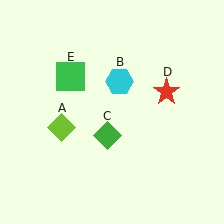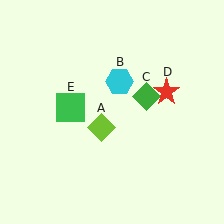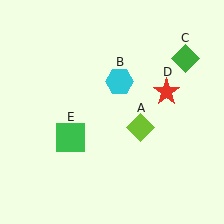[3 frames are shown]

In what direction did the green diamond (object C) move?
The green diamond (object C) moved up and to the right.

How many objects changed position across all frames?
3 objects changed position: lime diamond (object A), green diamond (object C), green square (object E).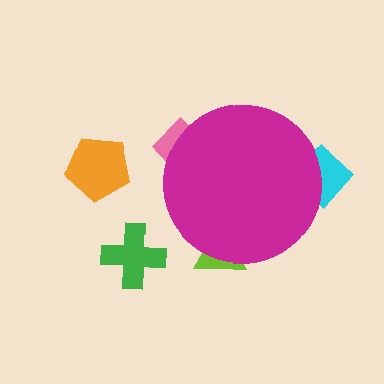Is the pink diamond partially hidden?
Yes, the pink diamond is partially hidden behind the magenta circle.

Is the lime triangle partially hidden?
Yes, the lime triangle is partially hidden behind the magenta circle.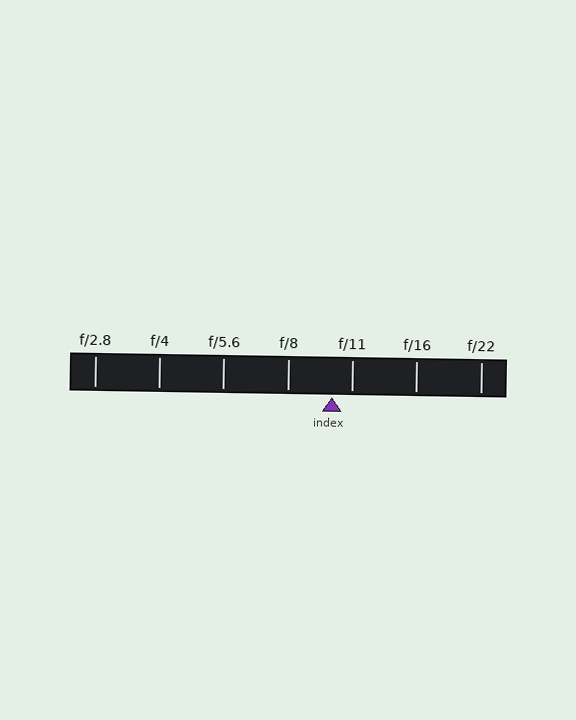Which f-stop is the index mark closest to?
The index mark is closest to f/11.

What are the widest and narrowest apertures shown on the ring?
The widest aperture shown is f/2.8 and the narrowest is f/22.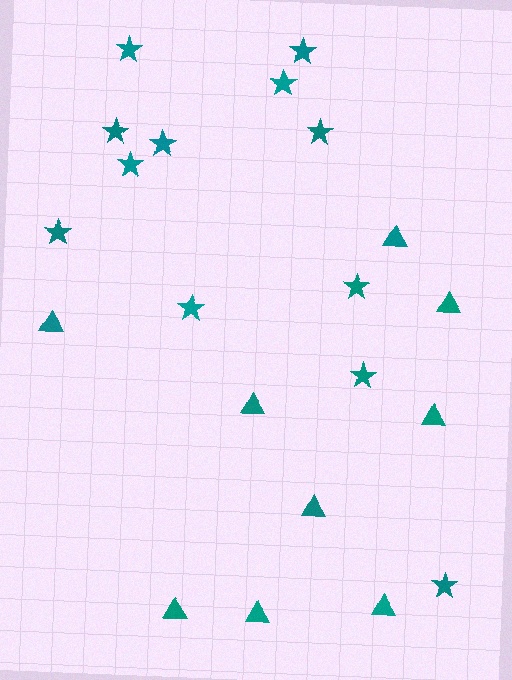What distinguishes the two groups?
There are 2 groups: one group of triangles (9) and one group of stars (12).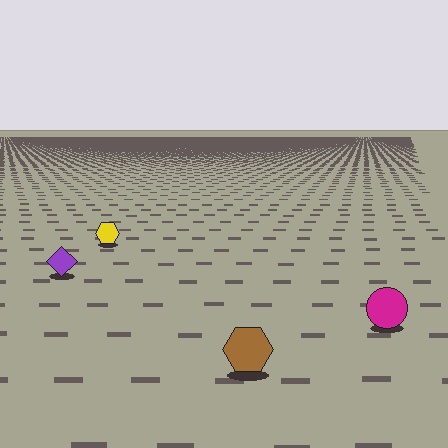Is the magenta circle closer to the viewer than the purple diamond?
Yes. The magenta circle is closer — you can tell from the texture gradient: the ground texture is coarser near it.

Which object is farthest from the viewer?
The yellow hexagon is farthest from the viewer. It appears smaller and the ground texture around it is denser.